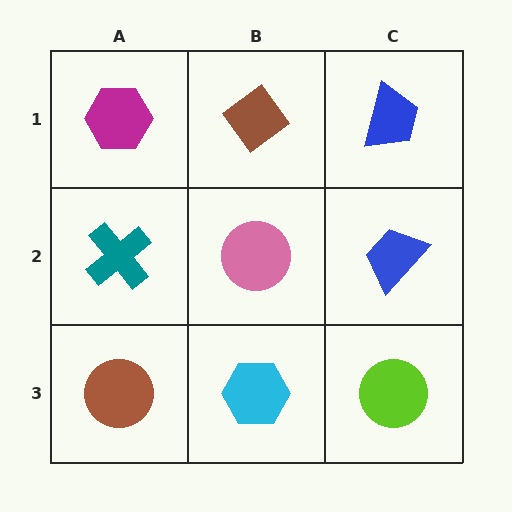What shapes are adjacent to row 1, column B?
A pink circle (row 2, column B), a magenta hexagon (row 1, column A), a blue trapezoid (row 1, column C).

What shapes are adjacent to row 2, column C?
A blue trapezoid (row 1, column C), a lime circle (row 3, column C), a pink circle (row 2, column B).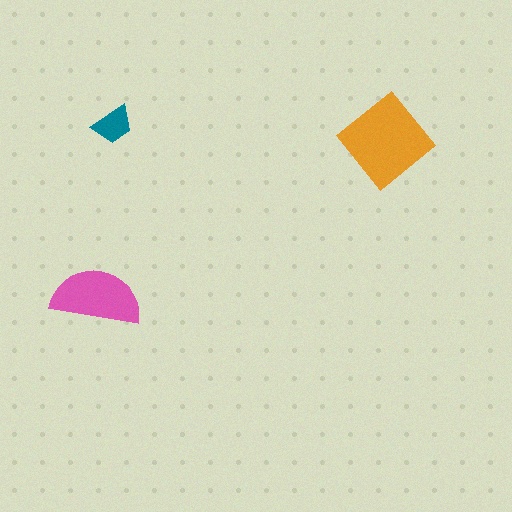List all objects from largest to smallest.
The orange diamond, the pink semicircle, the teal trapezoid.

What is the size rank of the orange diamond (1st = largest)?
1st.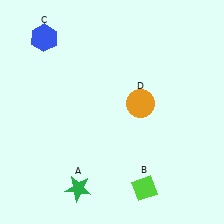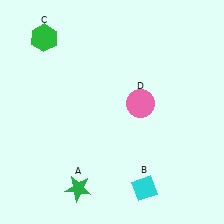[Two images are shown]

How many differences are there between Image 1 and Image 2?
There are 3 differences between the two images.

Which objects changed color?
B changed from lime to cyan. C changed from blue to green. D changed from orange to pink.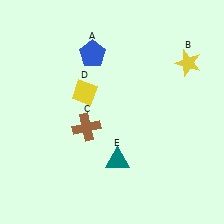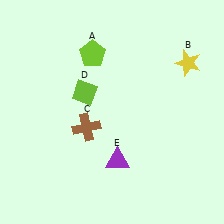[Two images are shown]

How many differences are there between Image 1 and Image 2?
There are 3 differences between the two images.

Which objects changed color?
A changed from blue to lime. D changed from yellow to lime. E changed from teal to purple.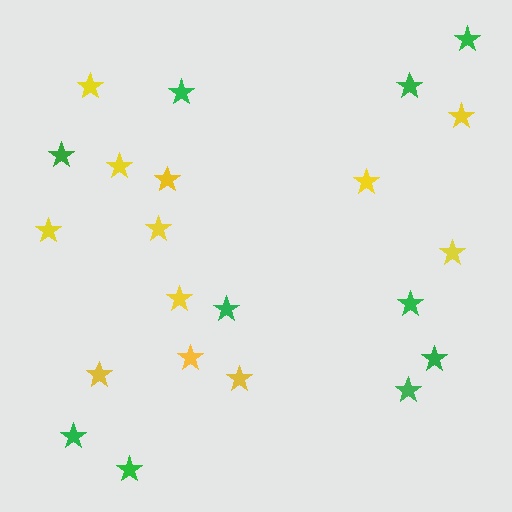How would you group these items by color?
There are 2 groups: one group of green stars (10) and one group of yellow stars (12).